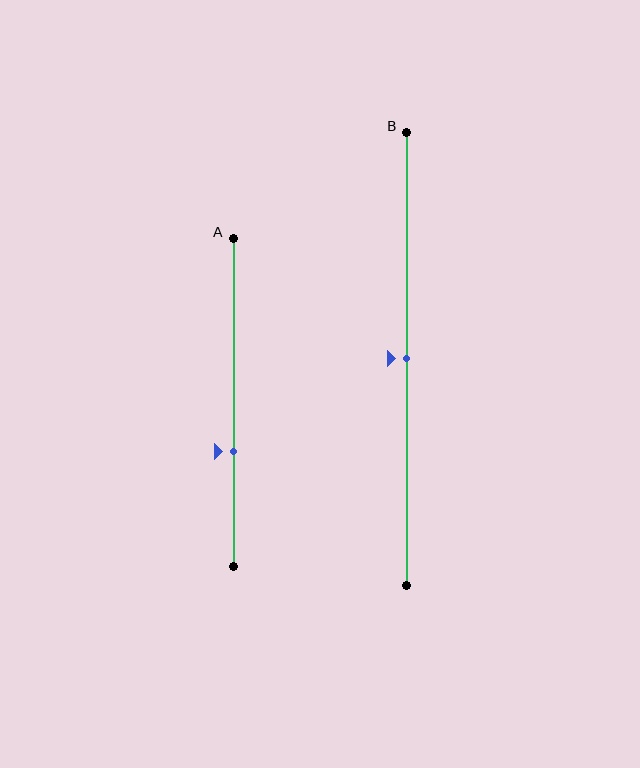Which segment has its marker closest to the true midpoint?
Segment B has its marker closest to the true midpoint.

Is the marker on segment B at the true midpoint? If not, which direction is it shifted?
Yes, the marker on segment B is at the true midpoint.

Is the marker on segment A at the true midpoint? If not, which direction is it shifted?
No, the marker on segment A is shifted downward by about 15% of the segment length.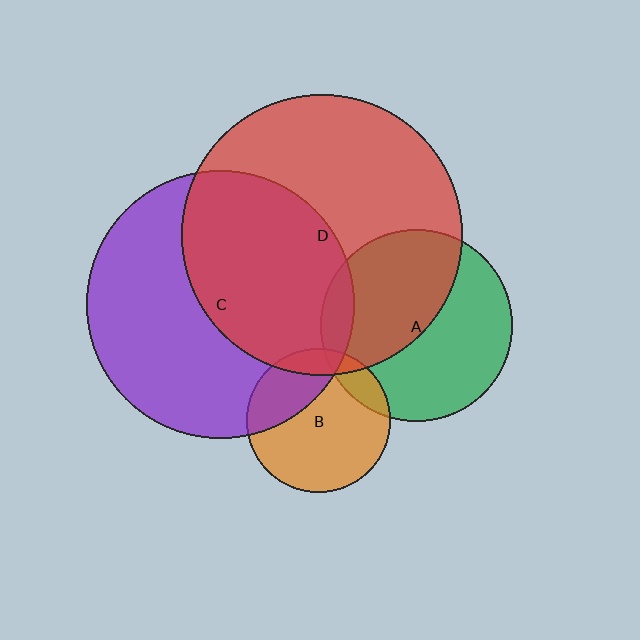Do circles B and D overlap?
Yes.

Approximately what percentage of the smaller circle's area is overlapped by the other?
Approximately 10%.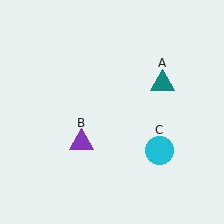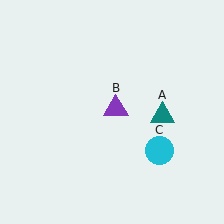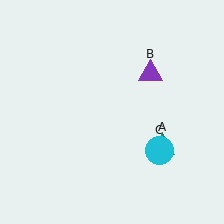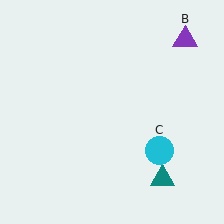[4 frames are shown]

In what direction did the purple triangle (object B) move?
The purple triangle (object B) moved up and to the right.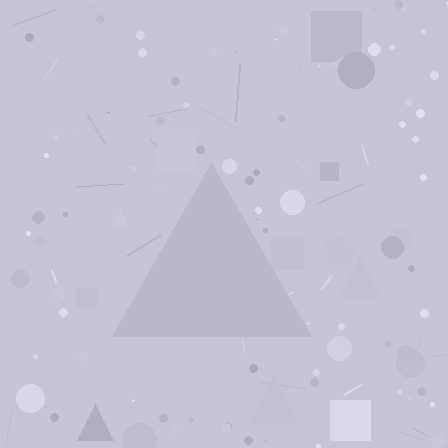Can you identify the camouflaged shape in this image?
The camouflaged shape is a triangle.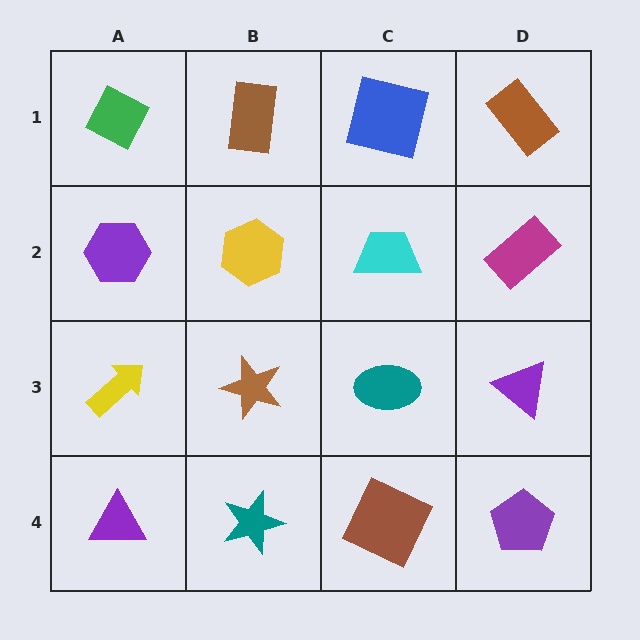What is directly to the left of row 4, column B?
A purple triangle.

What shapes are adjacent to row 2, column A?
A green diamond (row 1, column A), a yellow arrow (row 3, column A), a yellow hexagon (row 2, column B).